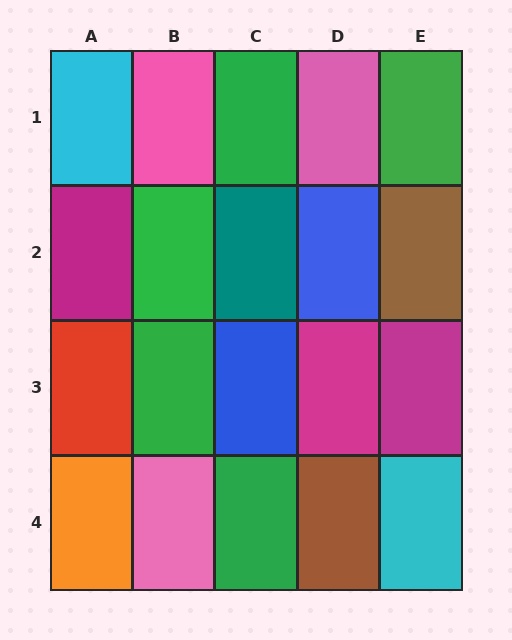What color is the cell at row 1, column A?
Cyan.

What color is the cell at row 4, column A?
Orange.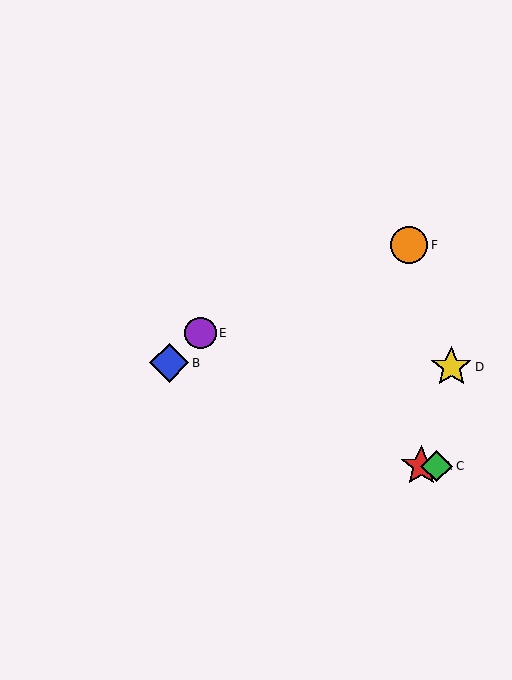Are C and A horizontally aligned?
Yes, both are at y≈466.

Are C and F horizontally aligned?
No, C is at y≈466 and F is at y≈245.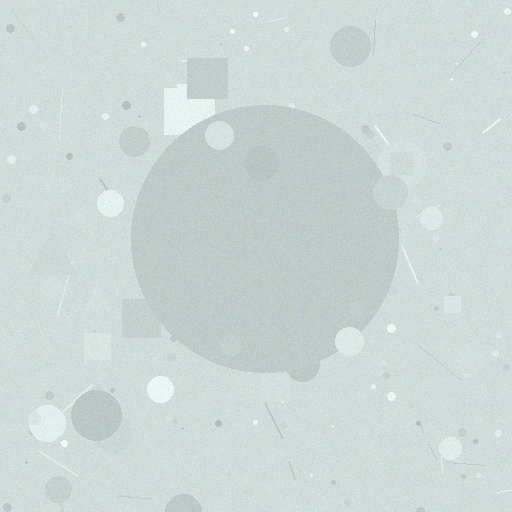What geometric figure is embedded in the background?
A circle is embedded in the background.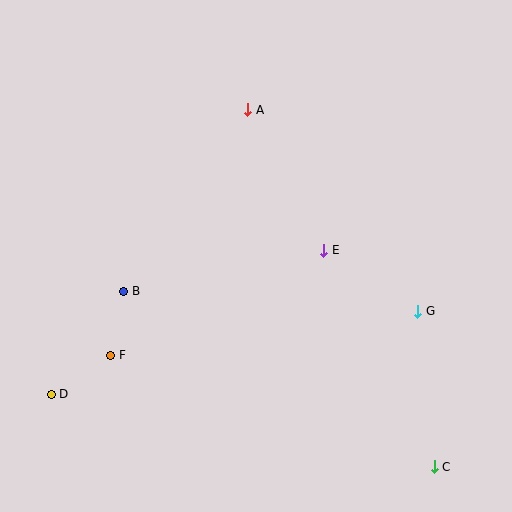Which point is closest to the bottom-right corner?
Point C is closest to the bottom-right corner.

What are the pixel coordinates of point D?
Point D is at (51, 394).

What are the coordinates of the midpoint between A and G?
The midpoint between A and G is at (333, 211).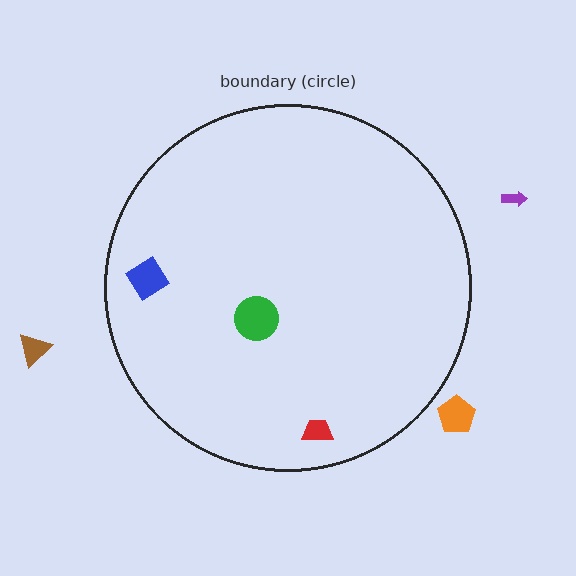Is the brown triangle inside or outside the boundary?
Outside.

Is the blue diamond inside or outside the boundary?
Inside.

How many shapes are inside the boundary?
3 inside, 3 outside.